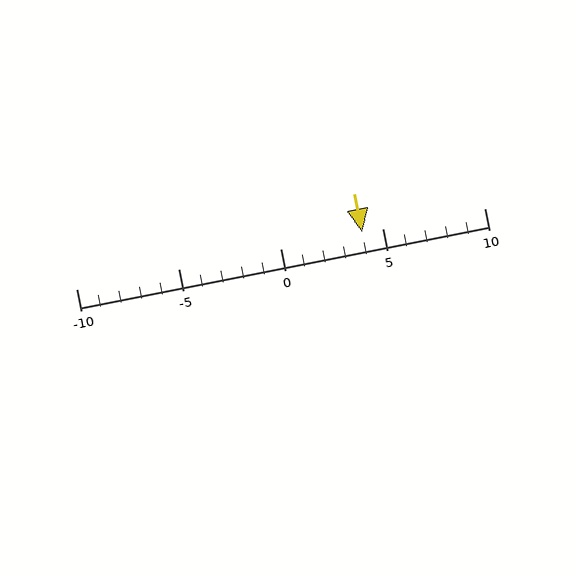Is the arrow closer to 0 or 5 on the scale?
The arrow is closer to 5.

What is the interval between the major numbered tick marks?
The major tick marks are spaced 5 units apart.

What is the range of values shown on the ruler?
The ruler shows values from -10 to 10.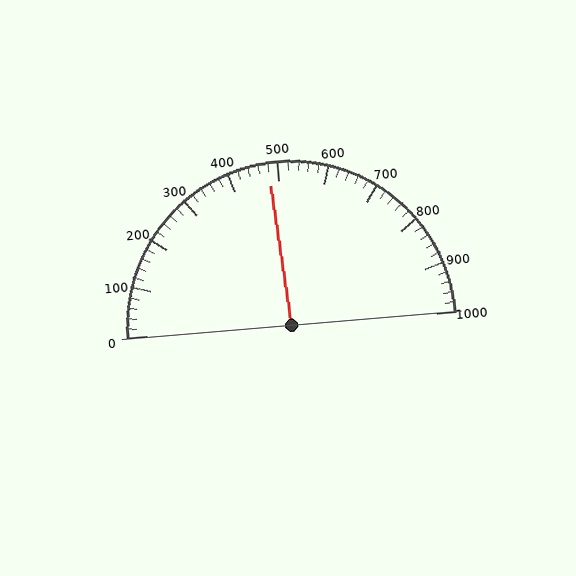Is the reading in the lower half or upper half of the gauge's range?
The reading is in the lower half of the range (0 to 1000).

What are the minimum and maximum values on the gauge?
The gauge ranges from 0 to 1000.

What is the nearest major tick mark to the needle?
The nearest major tick mark is 500.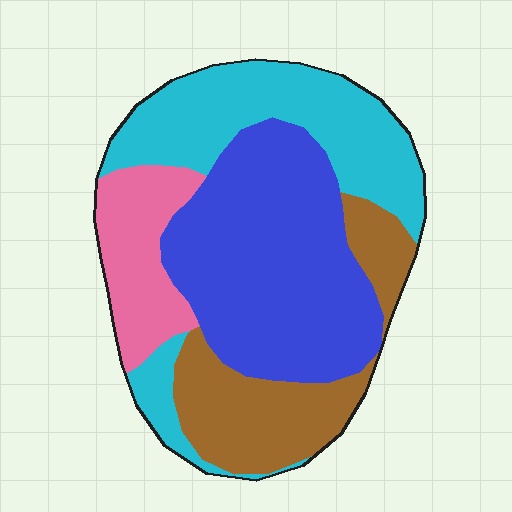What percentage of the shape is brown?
Brown covers roughly 20% of the shape.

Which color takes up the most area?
Blue, at roughly 40%.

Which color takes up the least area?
Pink, at roughly 15%.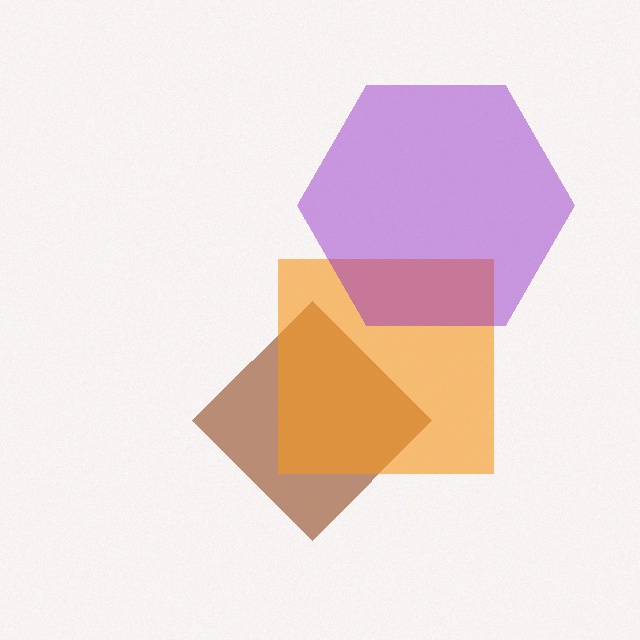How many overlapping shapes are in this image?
There are 3 overlapping shapes in the image.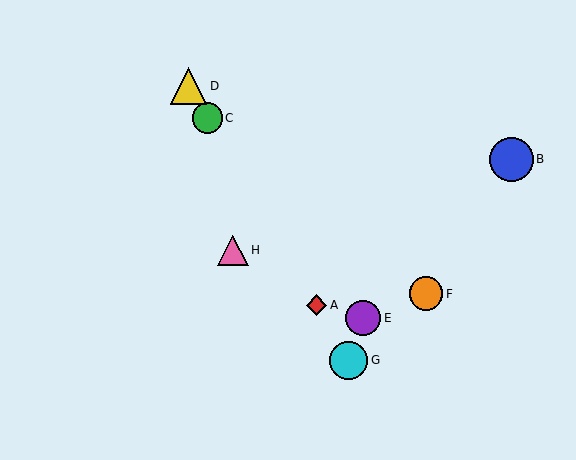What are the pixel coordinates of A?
Object A is at (317, 305).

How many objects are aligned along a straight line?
4 objects (A, C, D, G) are aligned along a straight line.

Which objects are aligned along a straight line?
Objects A, C, D, G are aligned along a straight line.